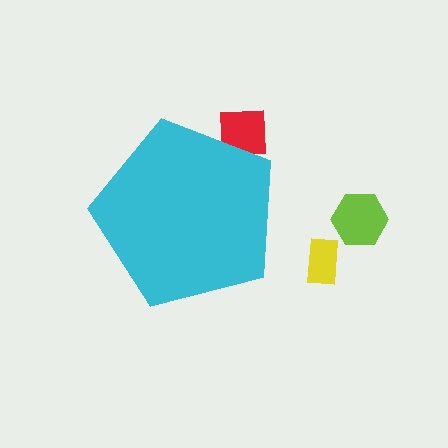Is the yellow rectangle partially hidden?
No, the yellow rectangle is fully visible.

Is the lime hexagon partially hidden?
No, the lime hexagon is fully visible.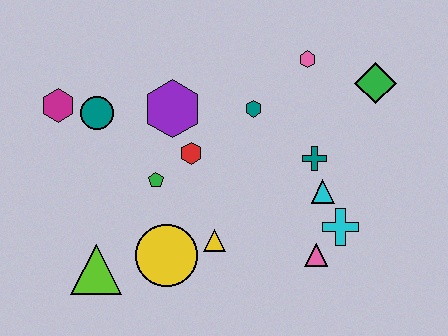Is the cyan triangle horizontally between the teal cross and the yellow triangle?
No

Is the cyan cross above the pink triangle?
Yes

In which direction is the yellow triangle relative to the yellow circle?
The yellow triangle is to the right of the yellow circle.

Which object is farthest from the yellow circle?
The green diamond is farthest from the yellow circle.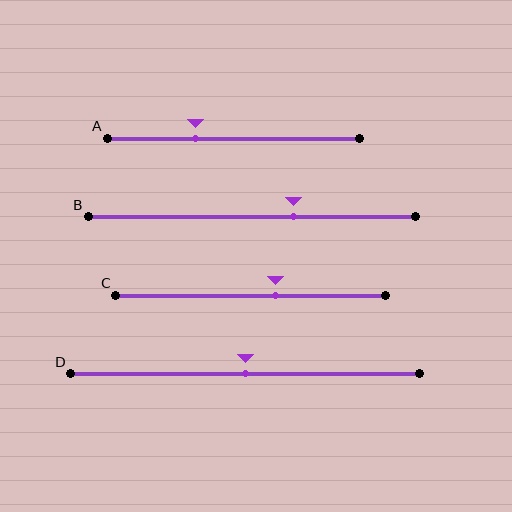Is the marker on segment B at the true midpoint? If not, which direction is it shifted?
No, the marker on segment B is shifted to the right by about 13% of the segment length.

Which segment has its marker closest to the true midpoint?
Segment D has its marker closest to the true midpoint.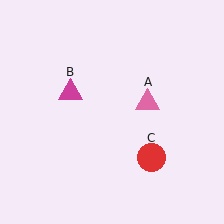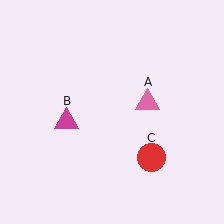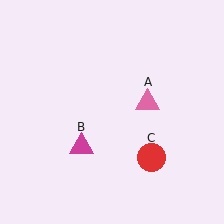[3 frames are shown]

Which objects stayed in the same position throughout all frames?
Pink triangle (object A) and red circle (object C) remained stationary.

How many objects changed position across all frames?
1 object changed position: magenta triangle (object B).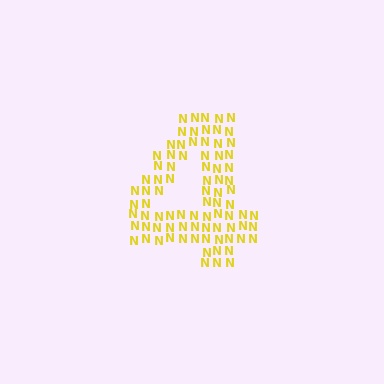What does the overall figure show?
The overall figure shows the digit 4.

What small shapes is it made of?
It is made of small letter N's.